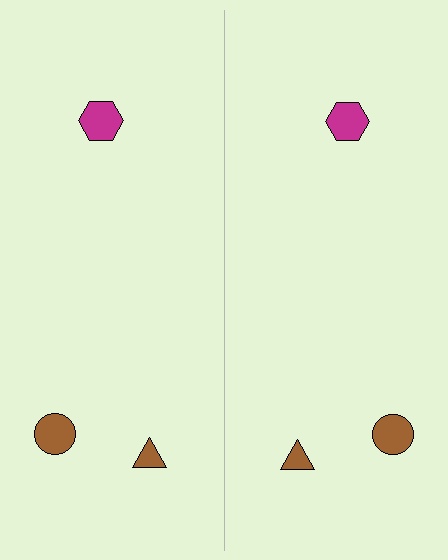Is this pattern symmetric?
Yes, this pattern has bilateral (reflection) symmetry.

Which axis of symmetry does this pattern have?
The pattern has a vertical axis of symmetry running through the center of the image.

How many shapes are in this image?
There are 6 shapes in this image.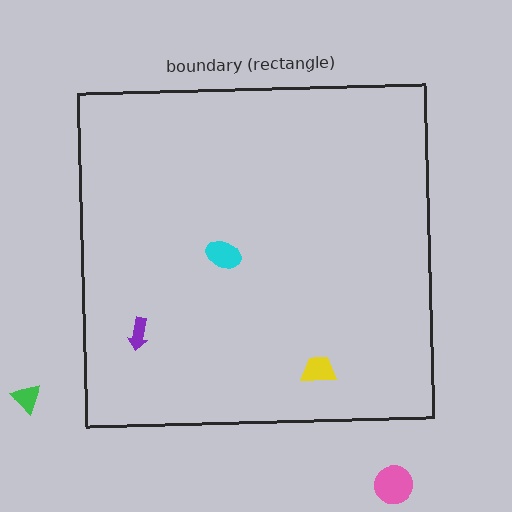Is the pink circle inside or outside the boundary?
Outside.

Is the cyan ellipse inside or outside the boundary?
Inside.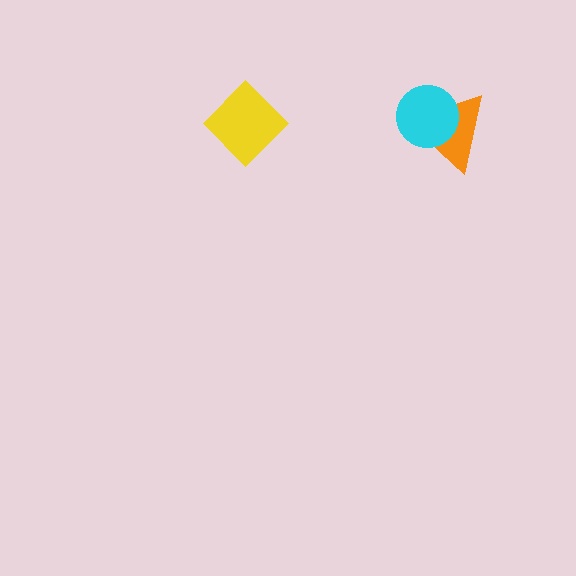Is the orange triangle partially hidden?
Yes, it is partially covered by another shape.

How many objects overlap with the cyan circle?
1 object overlaps with the cyan circle.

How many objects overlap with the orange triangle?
1 object overlaps with the orange triangle.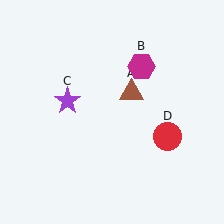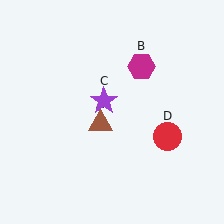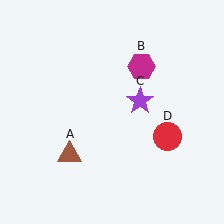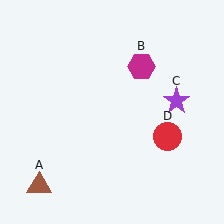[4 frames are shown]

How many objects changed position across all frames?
2 objects changed position: brown triangle (object A), purple star (object C).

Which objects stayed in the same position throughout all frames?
Magenta hexagon (object B) and red circle (object D) remained stationary.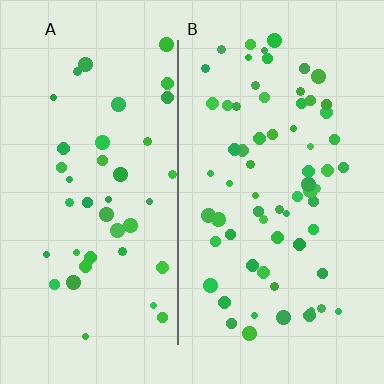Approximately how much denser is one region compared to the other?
Approximately 1.6× — region B over region A.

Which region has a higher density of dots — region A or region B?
B (the right).